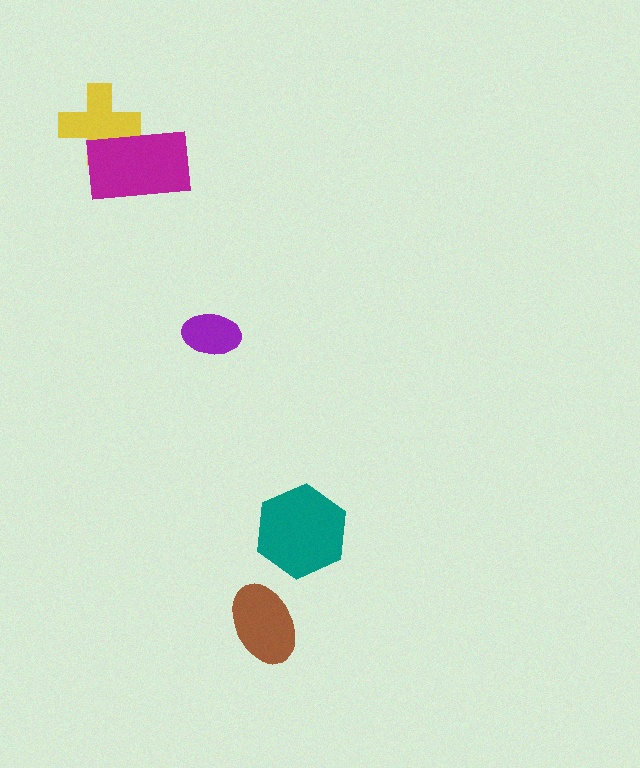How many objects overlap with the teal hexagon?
0 objects overlap with the teal hexagon.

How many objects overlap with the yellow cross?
1 object overlaps with the yellow cross.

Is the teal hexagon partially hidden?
No, no other shape covers it.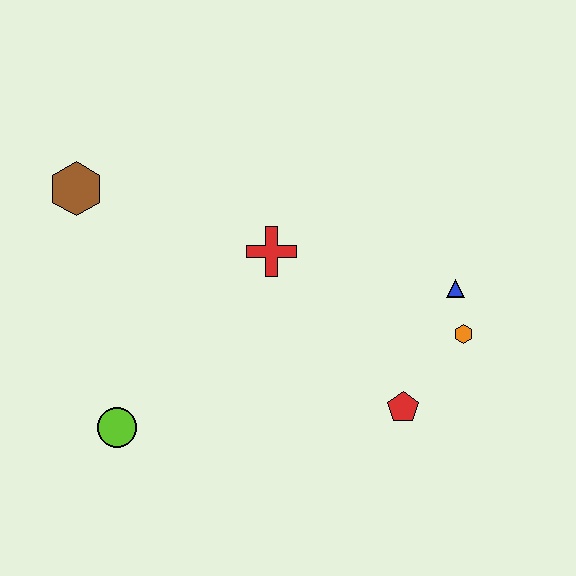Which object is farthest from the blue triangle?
The brown hexagon is farthest from the blue triangle.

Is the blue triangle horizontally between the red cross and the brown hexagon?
No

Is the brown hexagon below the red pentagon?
No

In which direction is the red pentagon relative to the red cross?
The red pentagon is below the red cross.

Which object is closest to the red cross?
The blue triangle is closest to the red cross.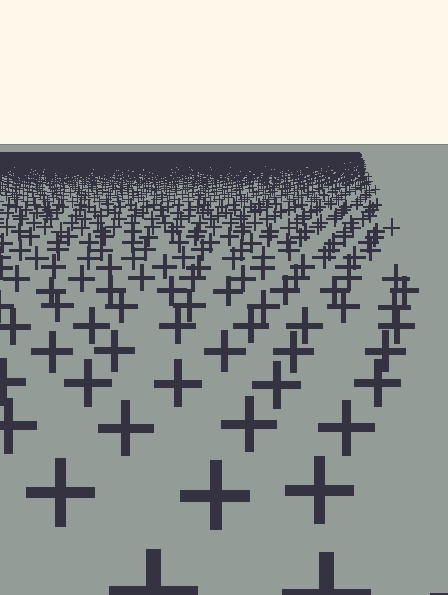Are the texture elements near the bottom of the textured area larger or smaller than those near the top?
Larger. Near the bottom, elements are closer to the viewer and appear at a bigger on-screen size.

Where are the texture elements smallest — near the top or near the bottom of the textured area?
Near the top.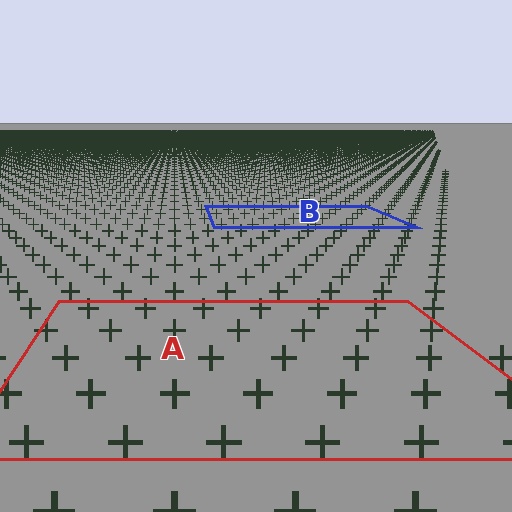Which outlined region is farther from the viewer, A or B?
Region B is farther from the viewer — the texture elements inside it appear smaller and more densely packed.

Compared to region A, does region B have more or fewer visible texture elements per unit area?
Region B has more texture elements per unit area — they are packed more densely because it is farther away.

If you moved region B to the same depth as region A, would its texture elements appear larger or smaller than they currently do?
They would appear larger. At a closer depth, the same texture elements are projected at a bigger on-screen size.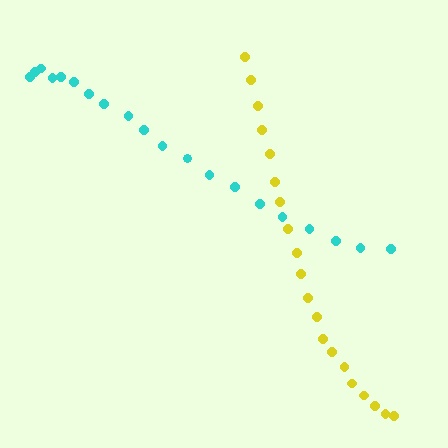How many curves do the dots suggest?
There are 2 distinct paths.